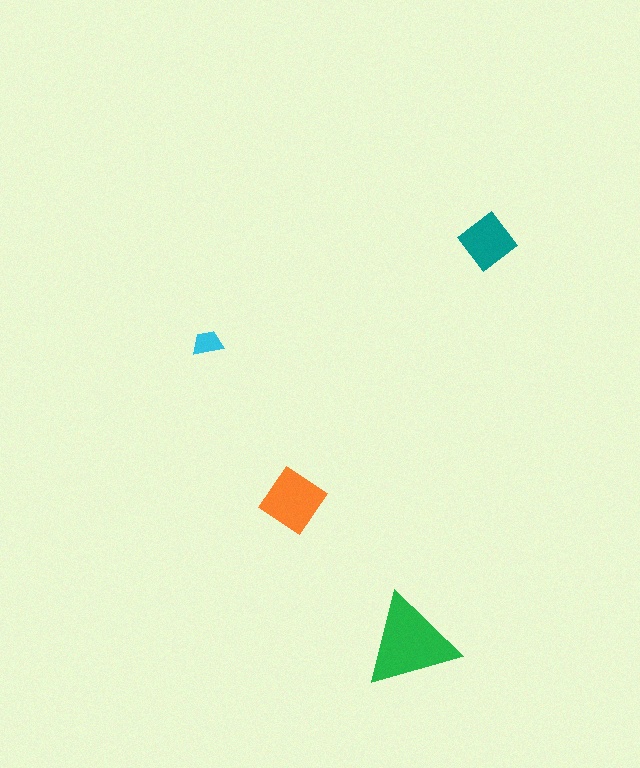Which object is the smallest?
The cyan trapezoid.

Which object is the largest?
The green triangle.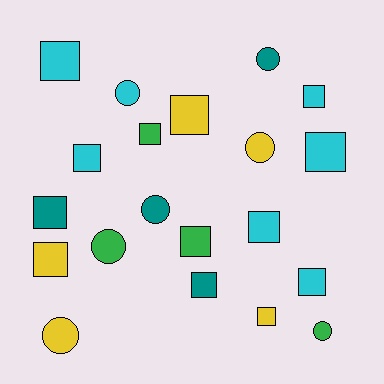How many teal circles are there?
There are 2 teal circles.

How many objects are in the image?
There are 20 objects.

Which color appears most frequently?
Cyan, with 7 objects.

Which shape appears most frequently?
Square, with 13 objects.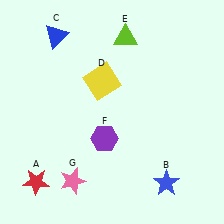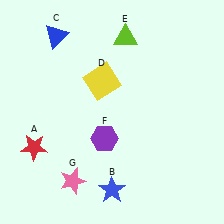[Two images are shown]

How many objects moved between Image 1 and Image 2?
2 objects moved between the two images.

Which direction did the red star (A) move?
The red star (A) moved up.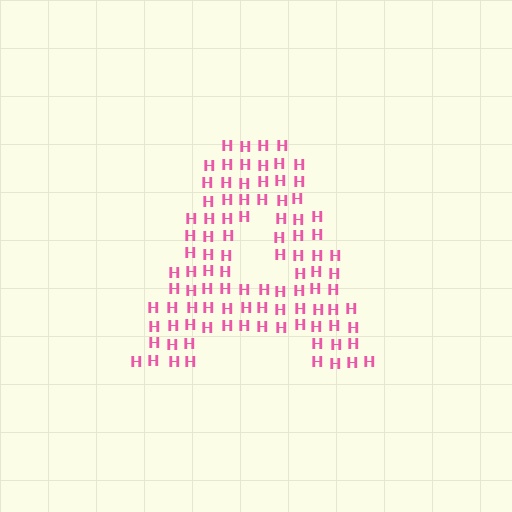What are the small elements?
The small elements are letter H's.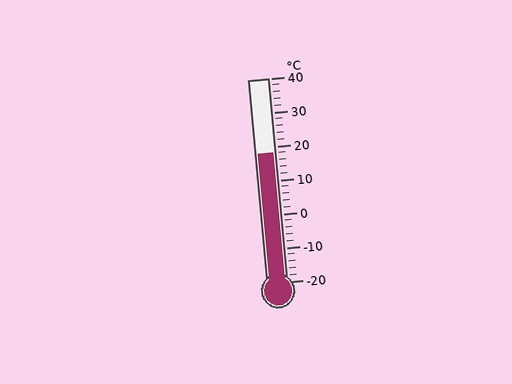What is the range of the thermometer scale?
The thermometer scale ranges from -20°C to 40°C.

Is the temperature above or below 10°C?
The temperature is above 10°C.